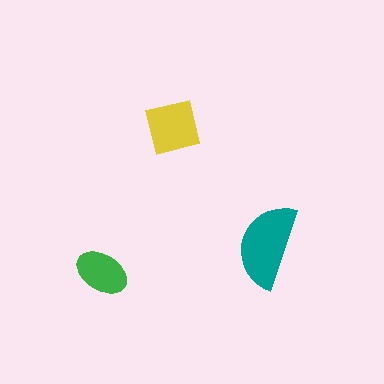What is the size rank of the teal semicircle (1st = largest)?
1st.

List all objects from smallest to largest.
The green ellipse, the yellow square, the teal semicircle.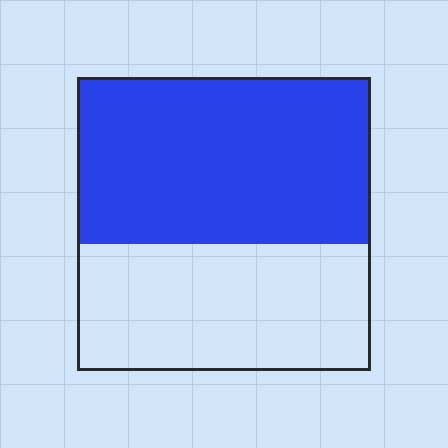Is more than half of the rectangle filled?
Yes.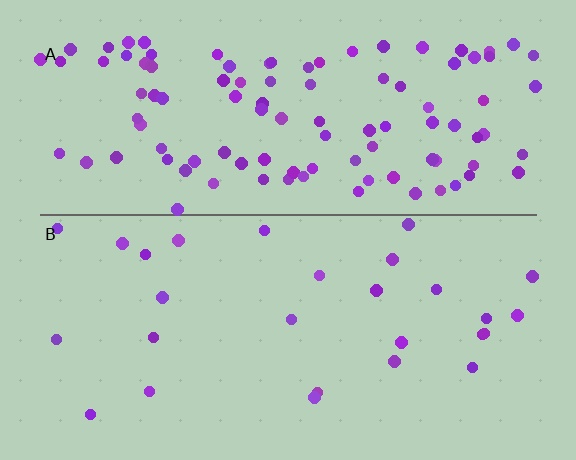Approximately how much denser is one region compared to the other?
Approximately 3.8× — region A over region B.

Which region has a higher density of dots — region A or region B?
A (the top).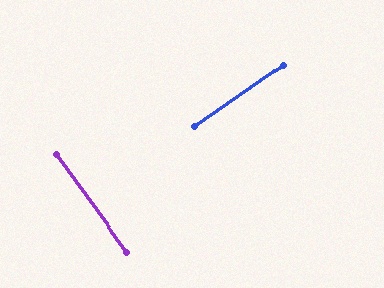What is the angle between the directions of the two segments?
Approximately 89 degrees.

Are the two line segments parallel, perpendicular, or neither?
Perpendicular — they meet at approximately 89°.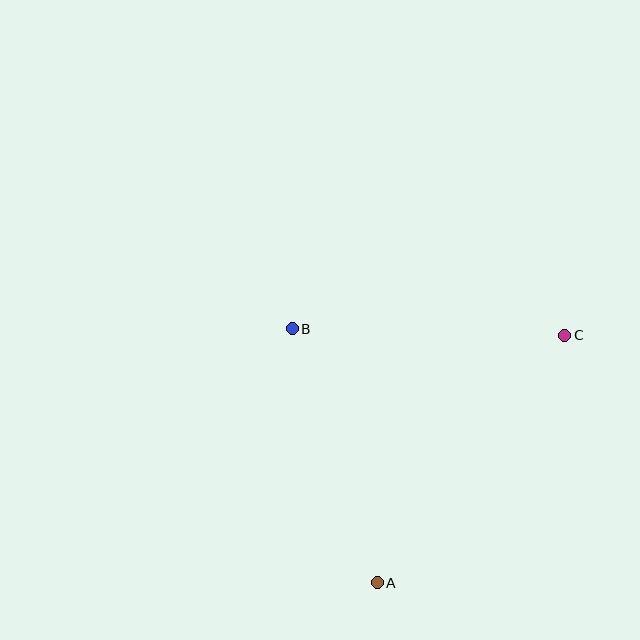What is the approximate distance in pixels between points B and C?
The distance between B and C is approximately 272 pixels.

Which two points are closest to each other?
Points A and B are closest to each other.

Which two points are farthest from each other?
Points A and C are farthest from each other.